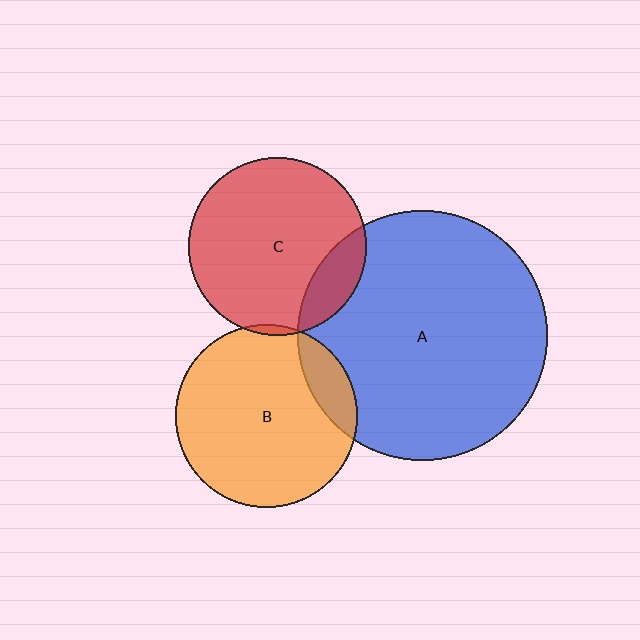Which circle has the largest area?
Circle A (blue).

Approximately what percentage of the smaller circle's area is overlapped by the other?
Approximately 15%.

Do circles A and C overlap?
Yes.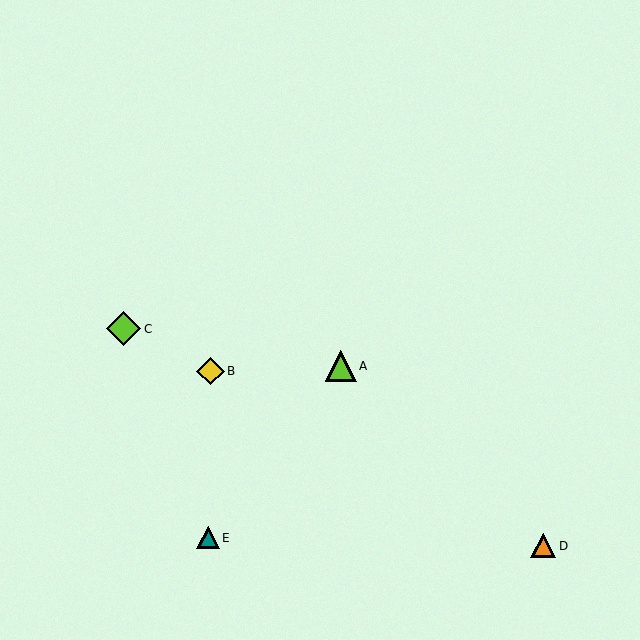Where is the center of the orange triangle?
The center of the orange triangle is at (543, 546).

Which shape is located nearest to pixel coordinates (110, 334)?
The lime diamond (labeled C) at (124, 329) is nearest to that location.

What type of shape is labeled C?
Shape C is a lime diamond.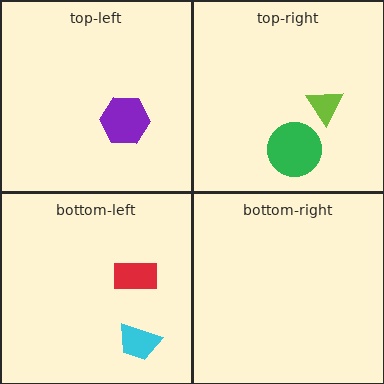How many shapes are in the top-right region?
2.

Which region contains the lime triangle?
The top-right region.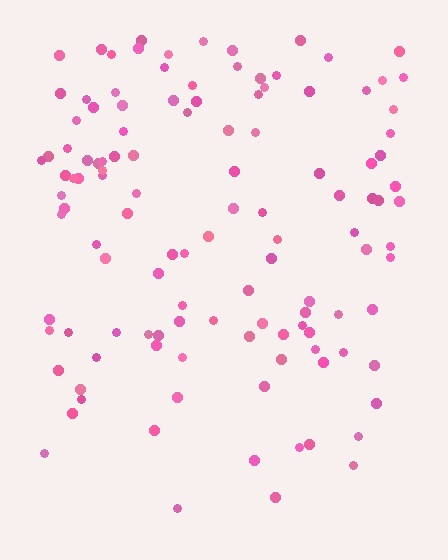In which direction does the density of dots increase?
From bottom to top, with the top side densest.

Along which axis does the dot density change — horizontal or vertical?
Vertical.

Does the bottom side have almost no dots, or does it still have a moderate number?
Still a moderate number, just noticeably fewer than the top.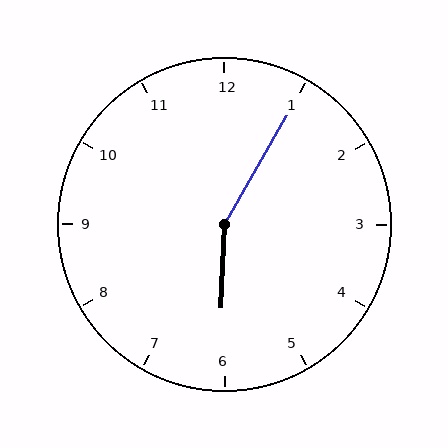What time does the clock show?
6:05.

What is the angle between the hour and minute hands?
Approximately 152 degrees.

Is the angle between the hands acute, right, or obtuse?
It is obtuse.